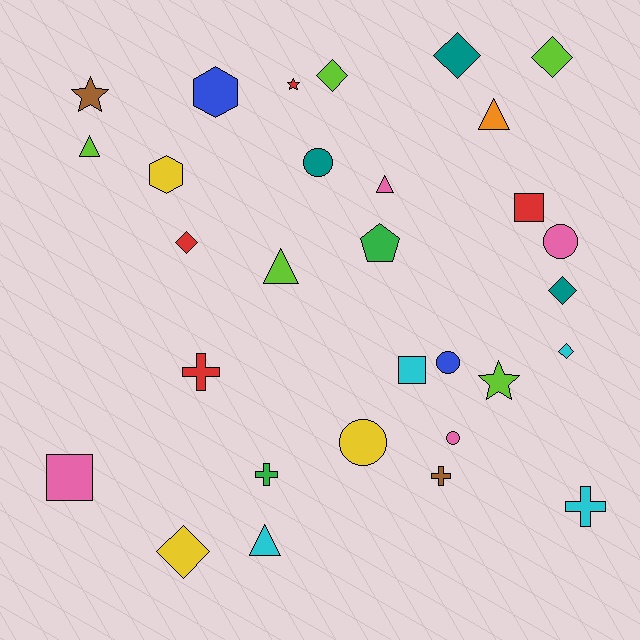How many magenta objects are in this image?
There are no magenta objects.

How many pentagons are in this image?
There is 1 pentagon.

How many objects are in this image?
There are 30 objects.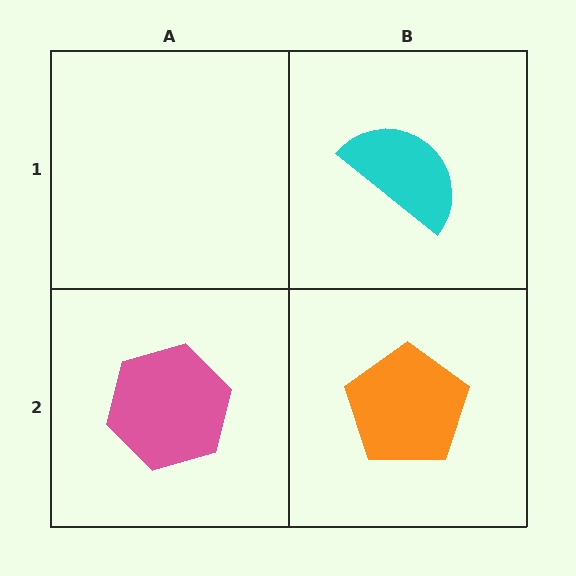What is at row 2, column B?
An orange pentagon.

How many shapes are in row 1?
1 shape.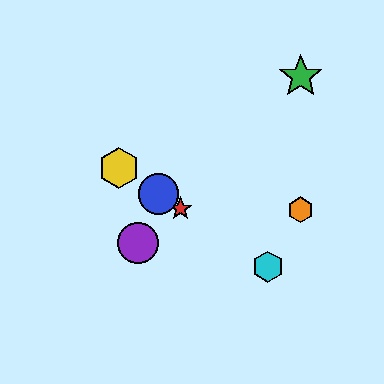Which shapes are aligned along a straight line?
The red star, the blue circle, the yellow hexagon, the cyan hexagon are aligned along a straight line.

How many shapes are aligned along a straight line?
4 shapes (the red star, the blue circle, the yellow hexagon, the cyan hexagon) are aligned along a straight line.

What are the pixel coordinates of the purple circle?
The purple circle is at (138, 243).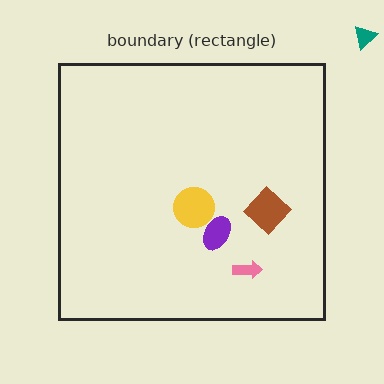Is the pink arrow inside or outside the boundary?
Inside.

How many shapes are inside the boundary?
4 inside, 1 outside.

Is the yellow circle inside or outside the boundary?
Inside.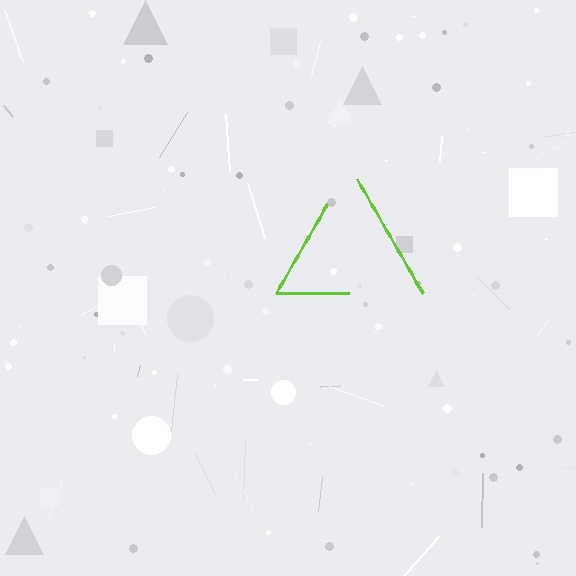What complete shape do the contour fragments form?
The contour fragments form a triangle.